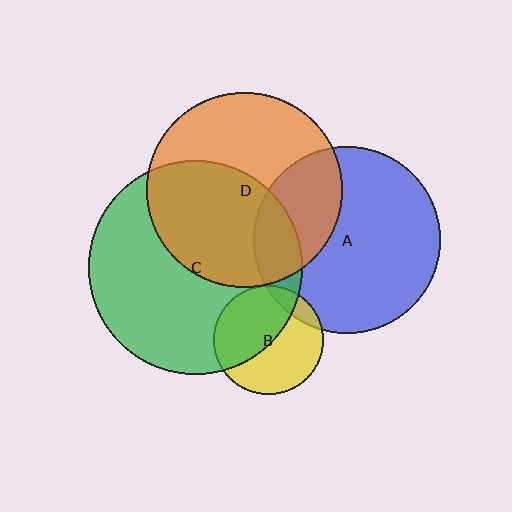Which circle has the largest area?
Circle C (green).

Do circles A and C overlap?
Yes.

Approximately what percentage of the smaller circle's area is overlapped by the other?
Approximately 15%.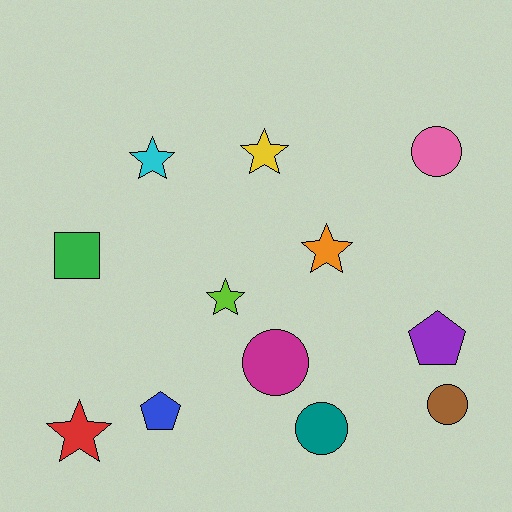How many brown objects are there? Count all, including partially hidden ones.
There is 1 brown object.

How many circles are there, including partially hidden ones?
There are 4 circles.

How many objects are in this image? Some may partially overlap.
There are 12 objects.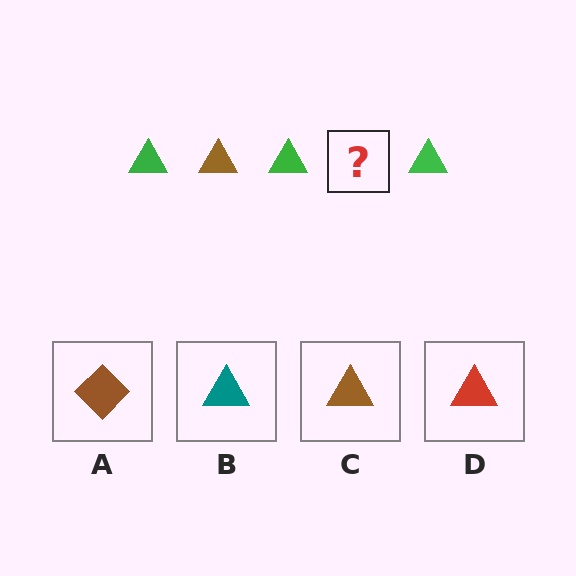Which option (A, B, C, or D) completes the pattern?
C.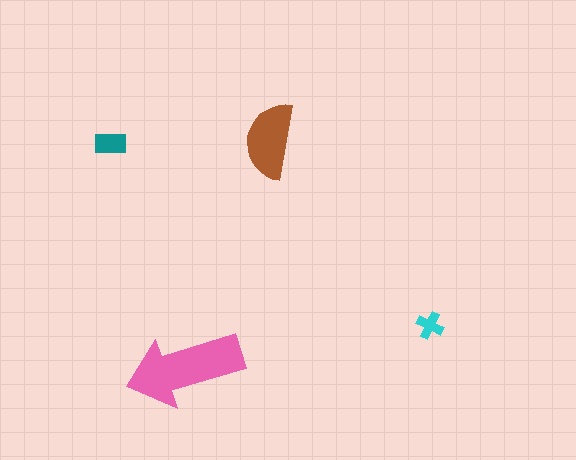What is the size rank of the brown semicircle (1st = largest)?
2nd.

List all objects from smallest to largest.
The cyan cross, the teal rectangle, the brown semicircle, the pink arrow.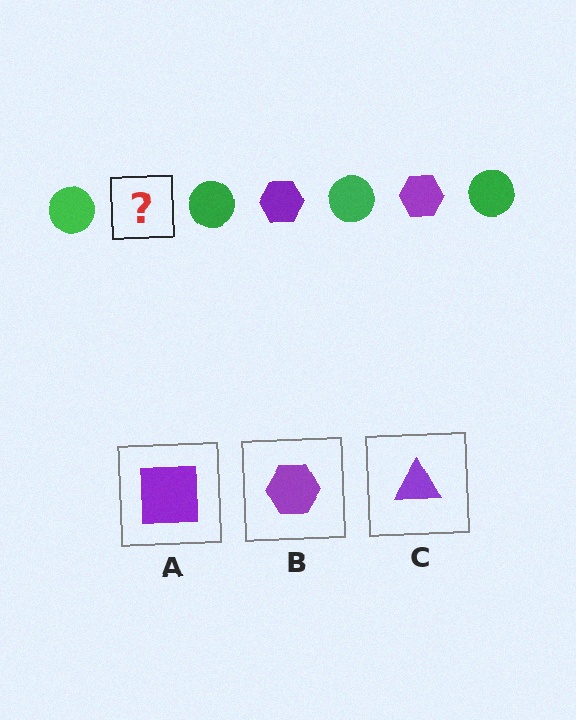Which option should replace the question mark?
Option B.